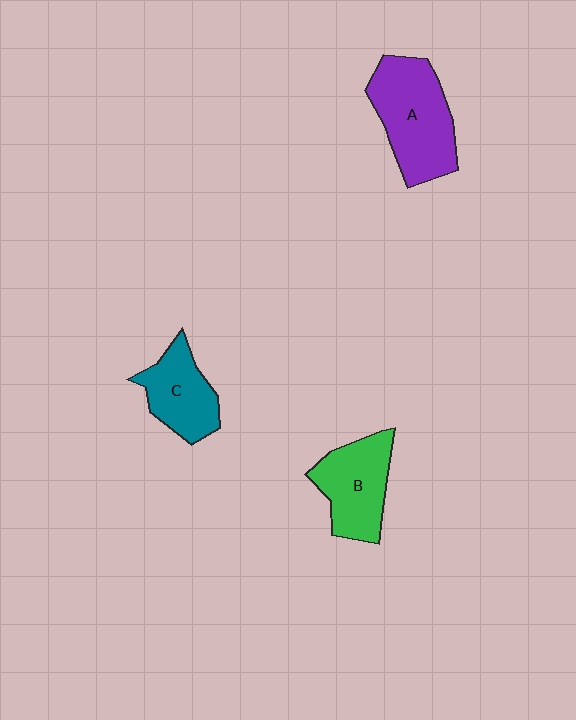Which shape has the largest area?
Shape A (purple).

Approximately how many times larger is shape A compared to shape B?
Approximately 1.3 times.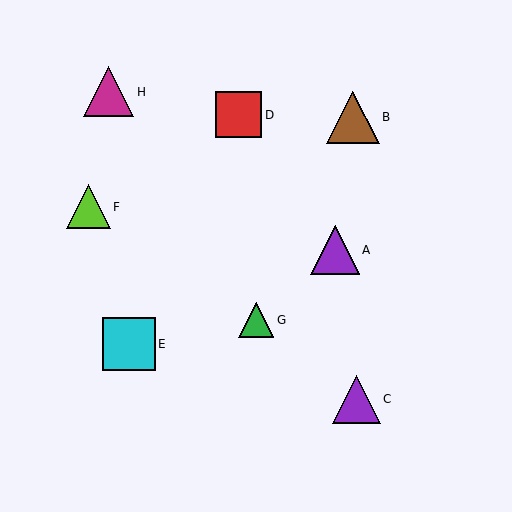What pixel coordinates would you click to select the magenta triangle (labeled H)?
Click at (109, 92) to select the magenta triangle H.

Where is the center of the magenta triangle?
The center of the magenta triangle is at (109, 92).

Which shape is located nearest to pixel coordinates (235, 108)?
The red square (labeled D) at (239, 115) is nearest to that location.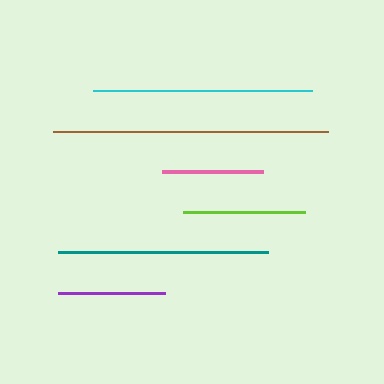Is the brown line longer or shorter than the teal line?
The brown line is longer than the teal line.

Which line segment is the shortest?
The pink line is the shortest at approximately 101 pixels.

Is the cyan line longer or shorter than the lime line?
The cyan line is longer than the lime line.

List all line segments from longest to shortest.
From longest to shortest: brown, cyan, teal, lime, purple, pink.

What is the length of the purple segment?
The purple segment is approximately 106 pixels long.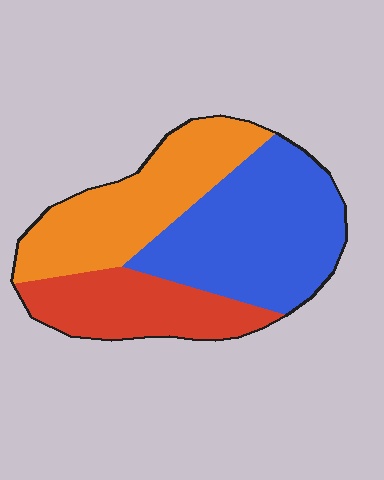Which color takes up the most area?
Blue, at roughly 45%.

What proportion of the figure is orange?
Orange takes up about one third (1/3) of the figure.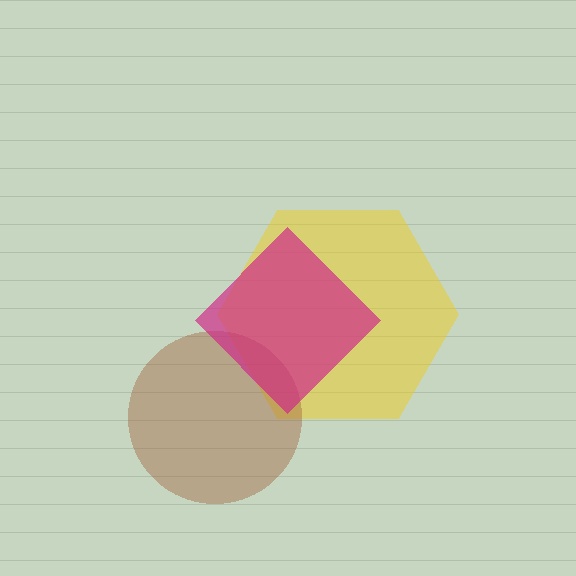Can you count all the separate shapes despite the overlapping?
Yes, there are 3 separate shapes.